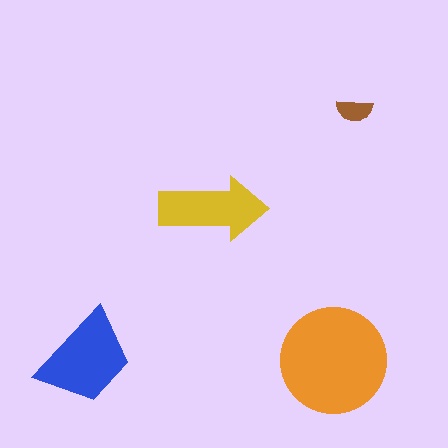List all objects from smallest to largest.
The brown semicircle, the yellow arrow, the blue trapezoid, the orange circle.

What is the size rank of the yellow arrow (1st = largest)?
3rd.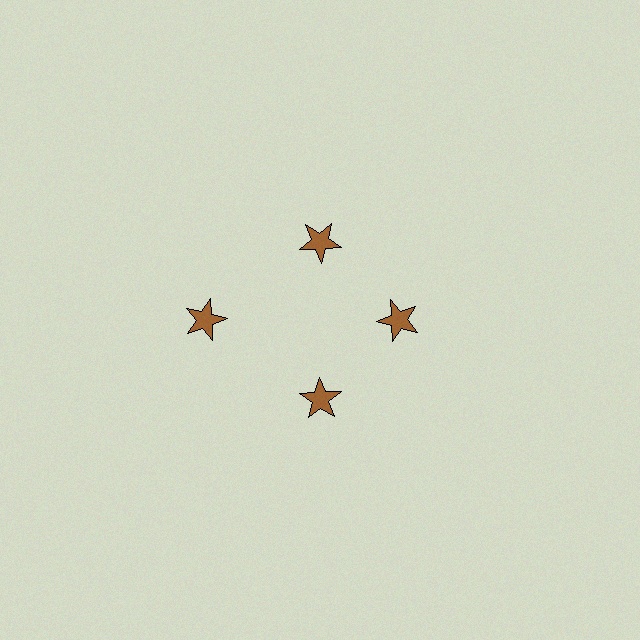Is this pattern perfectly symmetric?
No. The 4 brown stars are arranged in a ring, but one element near the 9 o'clock position is pushed outward from the center, breaking the 4-fold rotational symmetry.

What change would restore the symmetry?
The symmetry would be restored by moving it inward, back onto the ring so that all 4 stars sit at equal angles and equal distance from the center.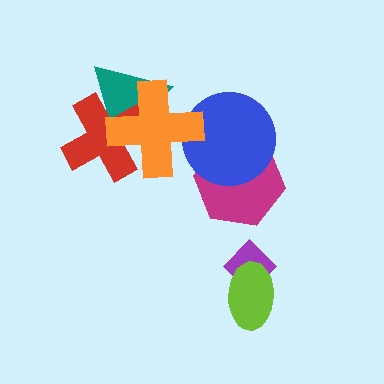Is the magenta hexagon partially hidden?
Yes, it is partially covered by another shape.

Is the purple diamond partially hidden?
Yes, it is partially covered by another shape.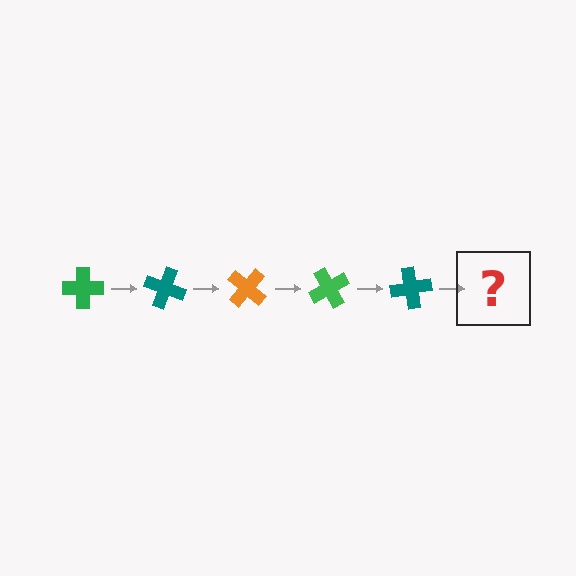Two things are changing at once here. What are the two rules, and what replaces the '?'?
The two rules are that it rotates 20 degrees each step and the color cycles through green, teal, and orange. The '?' should be an orange cross, rotated 100 degrees from the start.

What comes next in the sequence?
The next element should be an orange cross, rotated 100 degrees from the start.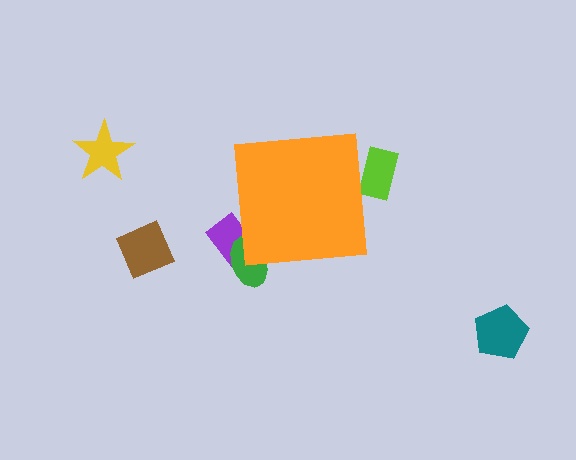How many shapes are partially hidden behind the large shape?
3 shapes are partially hidden.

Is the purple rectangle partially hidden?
Yes, the purple rectangle is partially hidden behind the orange square.